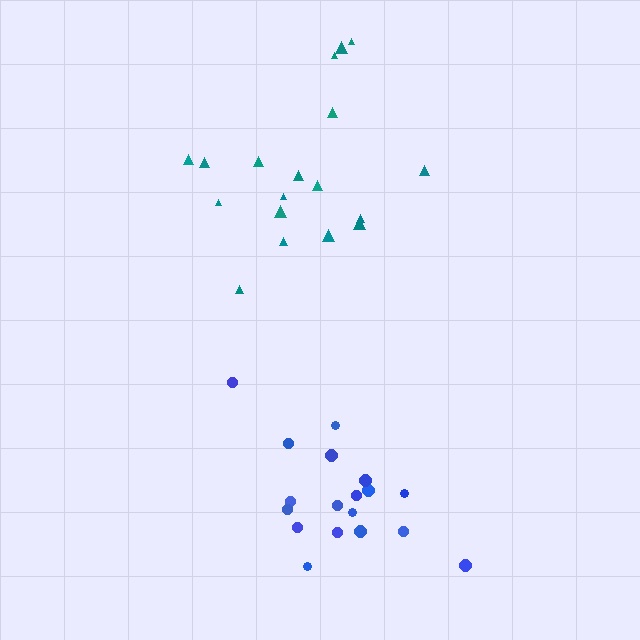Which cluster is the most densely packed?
Blue.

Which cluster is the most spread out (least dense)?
Teal.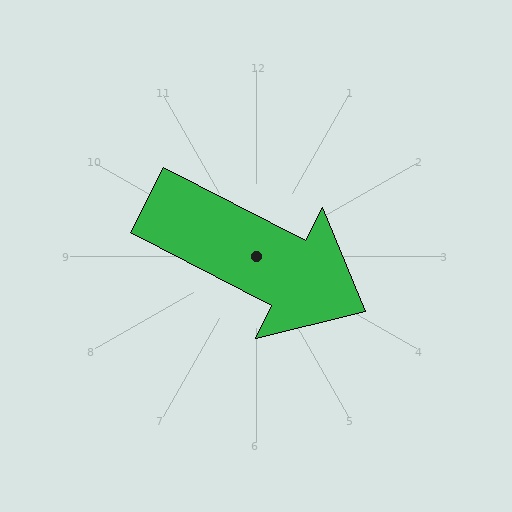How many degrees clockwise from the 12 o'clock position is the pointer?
Approximately 117 degrees.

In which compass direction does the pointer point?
Southeast.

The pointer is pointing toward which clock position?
Roughly 4 o'clock.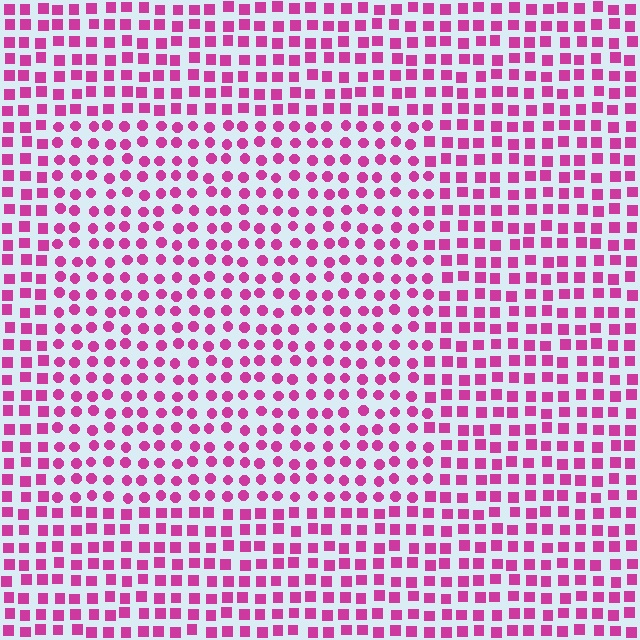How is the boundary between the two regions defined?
The boundary is defined by a change in element shape: circles inside vs. squares outside. All elements share the same color and spacing.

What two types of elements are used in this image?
The image uses circles inside the rectangle region and squares outside it.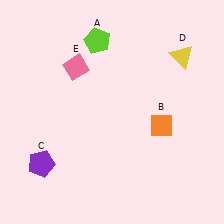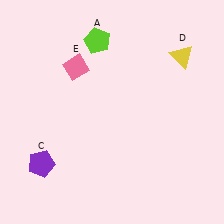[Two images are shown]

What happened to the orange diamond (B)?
The orange diamond (B) was removed in Image 2. It was in the bottom-right area of Image 1.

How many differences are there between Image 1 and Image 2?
There is 1 difference between the two images.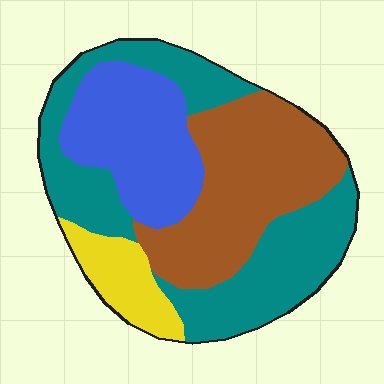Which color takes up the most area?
Teal, at roughly 35%.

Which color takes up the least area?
Yellow, at roughly 10%.